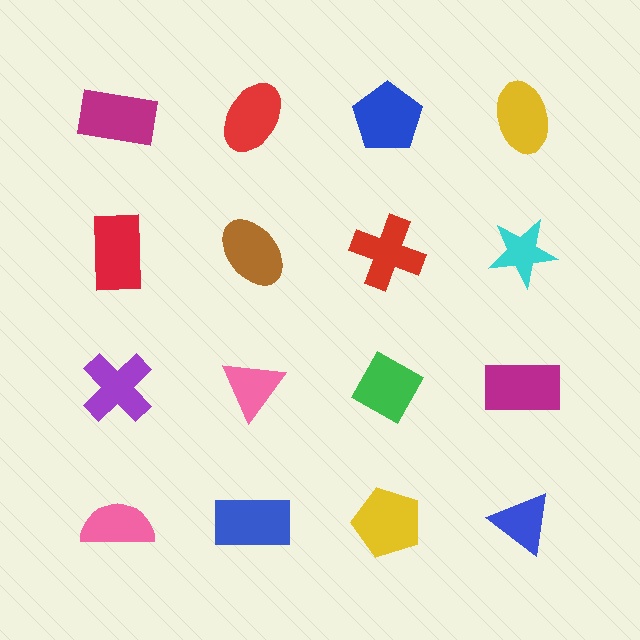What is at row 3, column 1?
A purple cross.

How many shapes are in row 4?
4 shapes.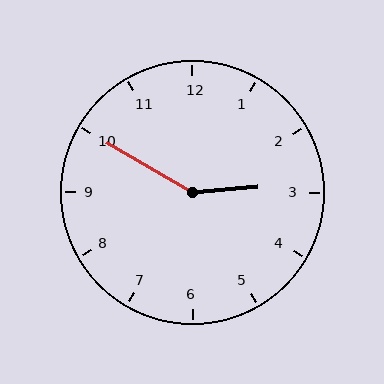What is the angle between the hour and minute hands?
Approximately 145 degrees.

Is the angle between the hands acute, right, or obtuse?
It is obtuse.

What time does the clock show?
2:50.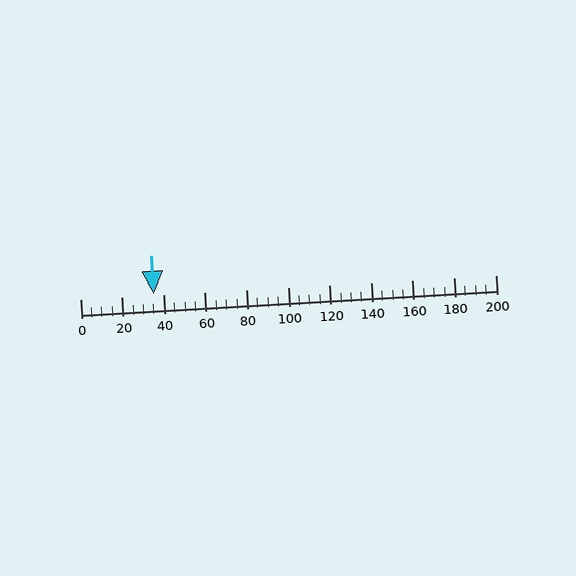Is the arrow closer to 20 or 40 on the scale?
The arrow is closer to 40.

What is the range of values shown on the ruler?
The ruler shows values from 0 to 200.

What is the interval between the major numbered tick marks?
The major tick marks are spaced 20 units apart.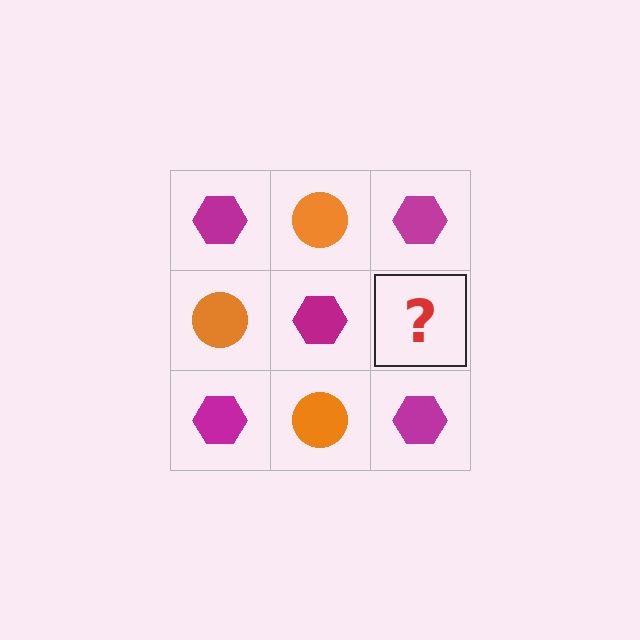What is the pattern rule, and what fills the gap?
The rule is that it alternates magenta hexagon and orange circle in a checkerboard pattern. The gap should be filled with an orange circle.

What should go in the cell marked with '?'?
The missing cell should contain an orange circle.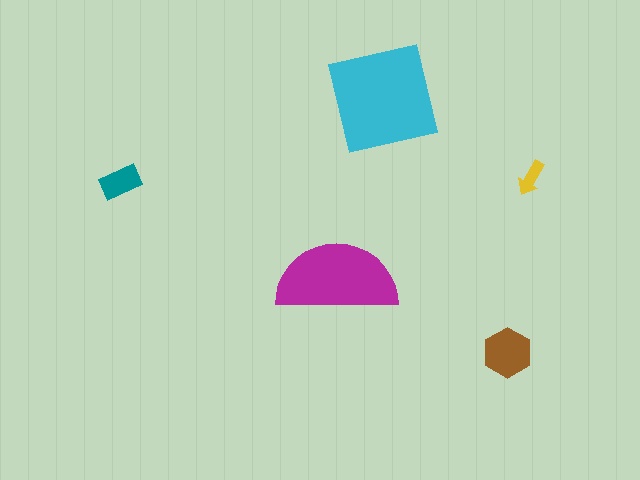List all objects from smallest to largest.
The yellow arrow, the teal rectangle, the brown hexagon, the magenta semicircle, the cyan square.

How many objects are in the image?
There are 5 objects in the image.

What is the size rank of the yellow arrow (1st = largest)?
5th.